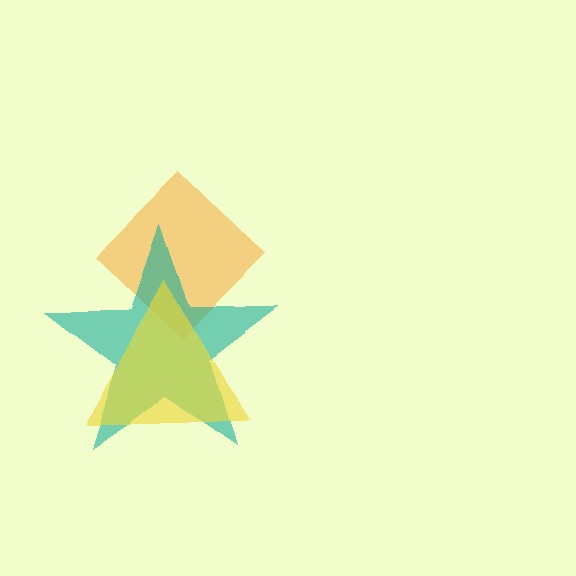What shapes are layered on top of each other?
The layered shapes are: an orange diamond, a teal star, a yellow triangle.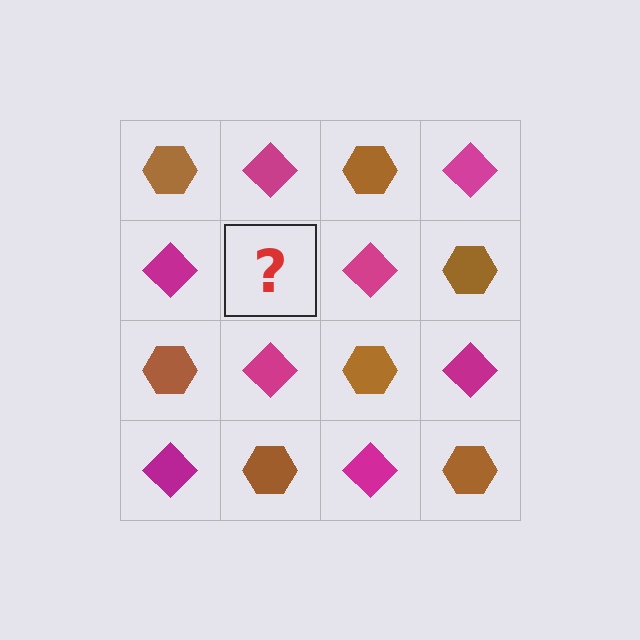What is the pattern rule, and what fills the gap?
The rule is that it alternates brown hexagon and magenta diamond in a checkerboard pattern. The gap should be filled with a brown hexagon.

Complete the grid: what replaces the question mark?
The question mark should be replaced with a brown hexagon.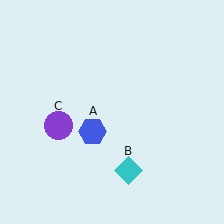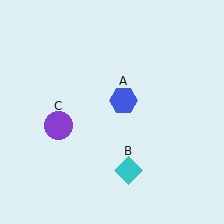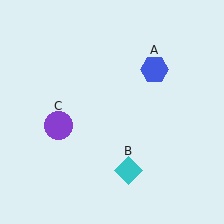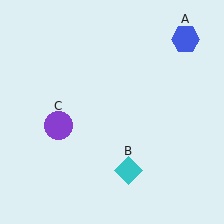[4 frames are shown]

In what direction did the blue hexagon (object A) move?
The blue hexagon (object A) moved up and to the right.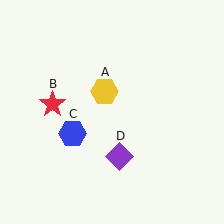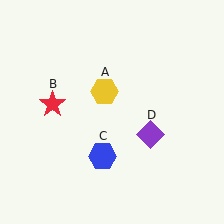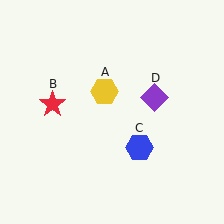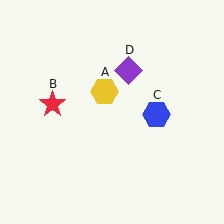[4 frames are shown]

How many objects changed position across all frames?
2 objects changed position: blue hexagon (object C), purple diamond (object D).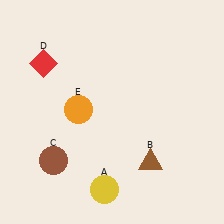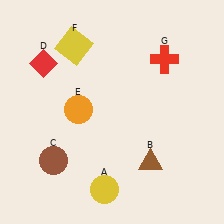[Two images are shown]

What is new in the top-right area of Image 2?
A red cross (G) was added in the top-right area of Image 2.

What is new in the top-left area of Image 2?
A yellow square (F) was added in the top-left area of Image 2.